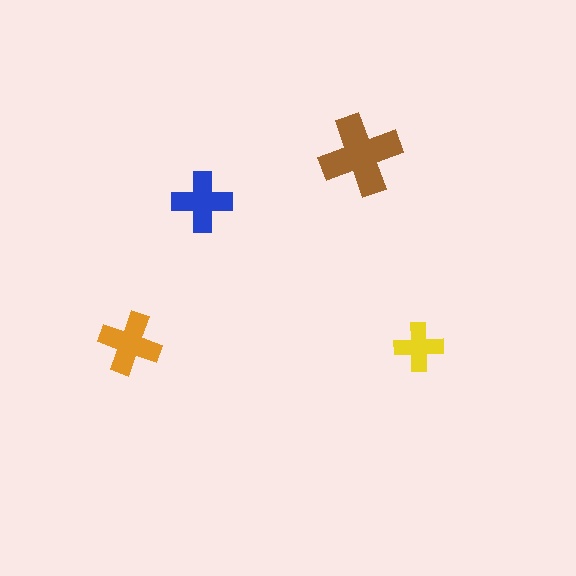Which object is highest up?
The brown cross is topmost.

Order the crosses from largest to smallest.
the brown one, the orange one, the blue one, the yellow one.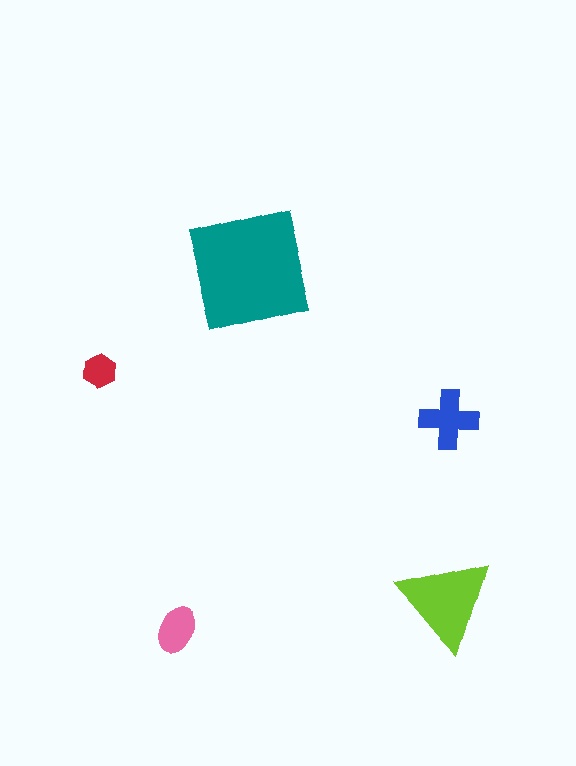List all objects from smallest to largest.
The red hexagon, the pink ellipse, the blue cross, the lime triangle, the teal square.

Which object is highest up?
The teal square is topmost.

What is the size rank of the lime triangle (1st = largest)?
2nd.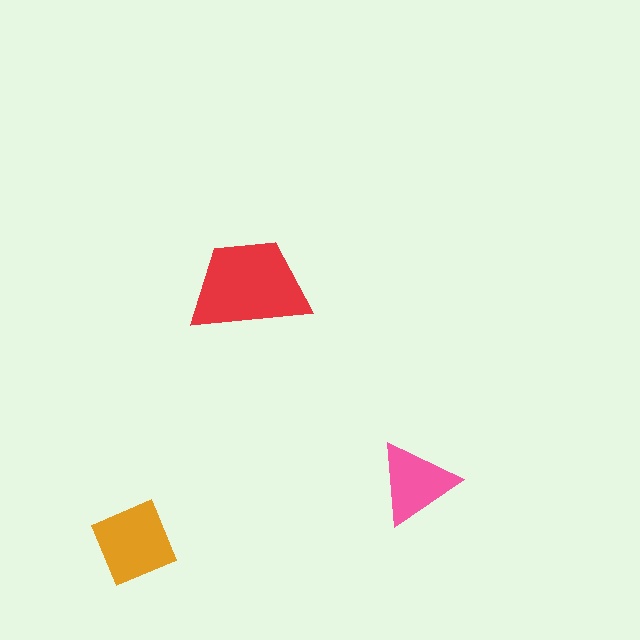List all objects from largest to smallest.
The red trapezoid, the orange diamond, the pink triangle.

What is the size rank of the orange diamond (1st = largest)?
2nd.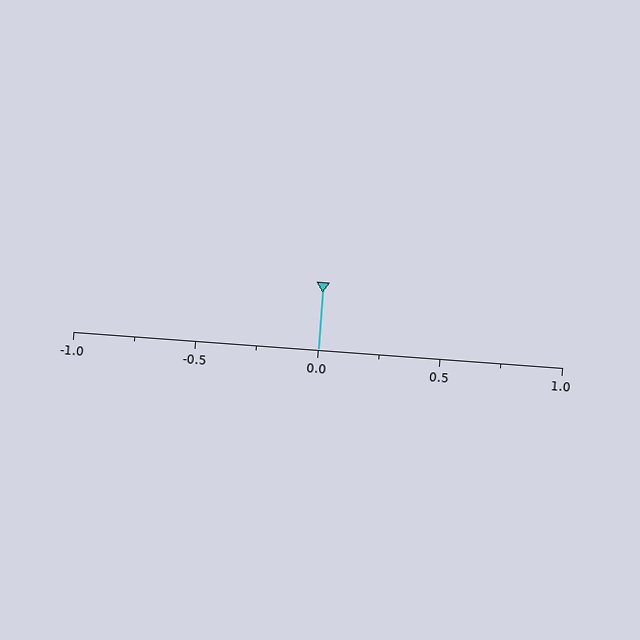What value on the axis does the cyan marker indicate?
The marker indicates approximately 0.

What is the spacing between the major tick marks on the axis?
The major ticks are spaced 0.5 apart.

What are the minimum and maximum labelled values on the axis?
The axis runs from -1.0 to 1.0.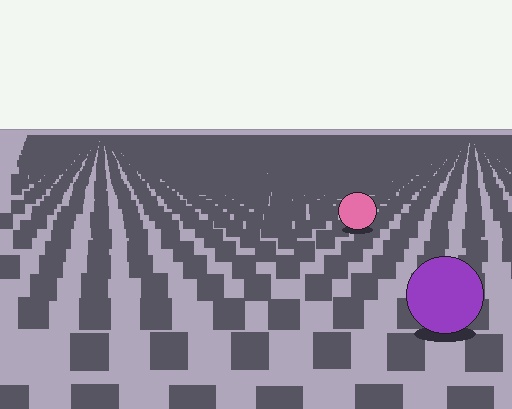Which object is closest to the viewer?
The purple circle is closest. The texture marks near it are larger and more spread out.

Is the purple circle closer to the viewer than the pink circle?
Yes. The purple circle is closer — you can tell from the texture gradient: the ground texture is coarser near it.